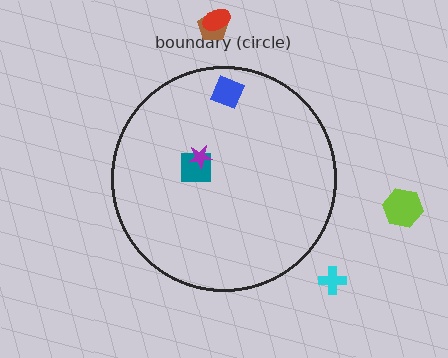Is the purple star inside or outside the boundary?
Inside.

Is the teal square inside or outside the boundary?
Inside.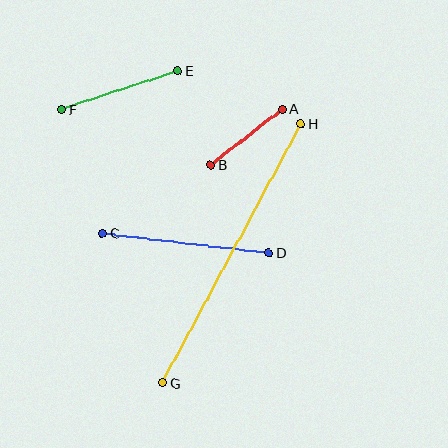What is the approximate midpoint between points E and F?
The midpoint is at approximately (119, 90) pixels.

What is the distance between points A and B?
The distance is approximately 90 pixels.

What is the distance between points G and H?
The distance is approximately 294 pixels.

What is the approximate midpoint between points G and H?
The midpoint is at approximately (232, 253) pixels.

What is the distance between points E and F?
The distance is approximately 123 pixels.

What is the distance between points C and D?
The distance is approximately 167 pixels.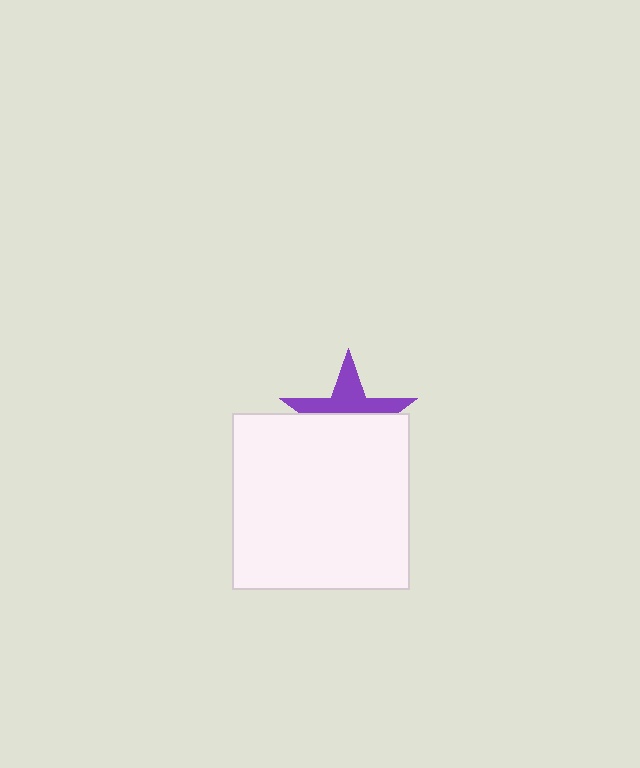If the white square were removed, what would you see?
You would see the complete purple star.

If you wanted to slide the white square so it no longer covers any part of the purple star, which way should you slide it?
Slide it down — that is the most direct way to separate the two shapes.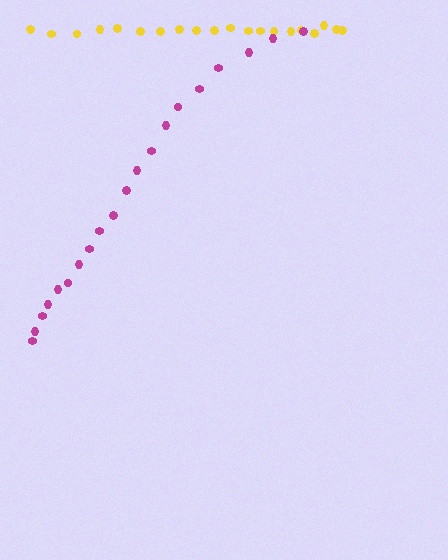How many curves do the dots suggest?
There are 2 distinct paths.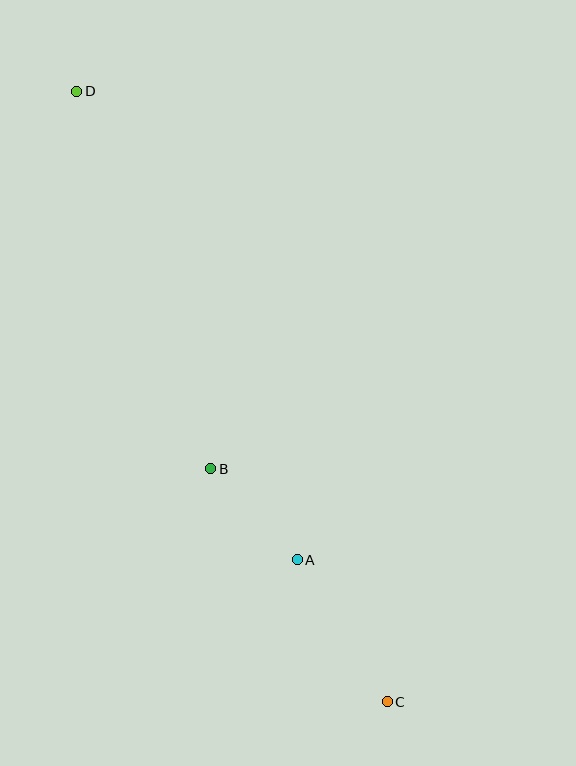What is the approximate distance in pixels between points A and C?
The distance between A and C is approximately 168 pixels.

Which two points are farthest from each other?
Points C and D are farthest from each other.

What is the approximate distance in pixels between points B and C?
The distance between B and C is approximately 292 pixels.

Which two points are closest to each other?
Points A and B are closest to each other.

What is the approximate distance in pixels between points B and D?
The distance between B and D is approximately 401 pixels.